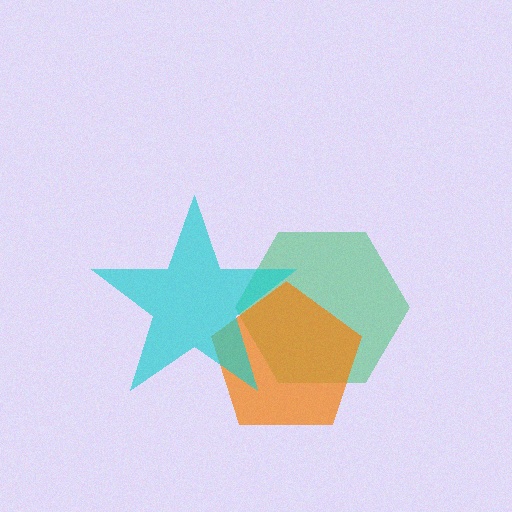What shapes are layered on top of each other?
The layered shapes are: a green hexagon, an orange pentagon, a cyan star.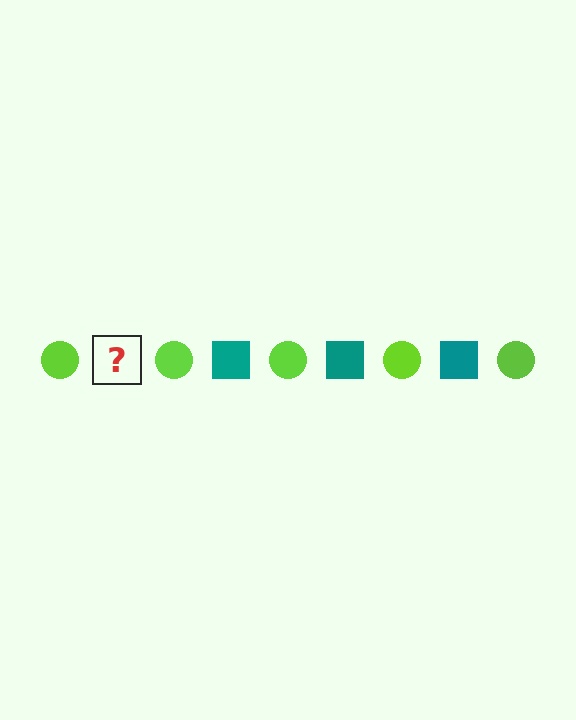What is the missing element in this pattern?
The missing element is a teal square.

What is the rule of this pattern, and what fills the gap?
The rule is that the pattern alternates between lime circle and teal square. The gap should be filled with a teal square.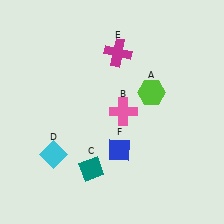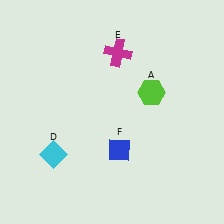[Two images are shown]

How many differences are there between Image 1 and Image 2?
There are 2 differences between the two images.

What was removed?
The pink cross (B), the teal diamond (C) were removed in Image 2.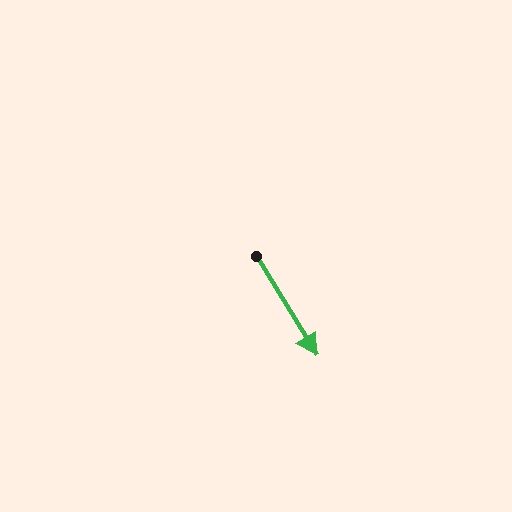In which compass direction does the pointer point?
Southeast.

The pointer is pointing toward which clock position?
Roughly 5 o'clock.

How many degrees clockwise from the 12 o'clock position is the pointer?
Approximately 149 degrees.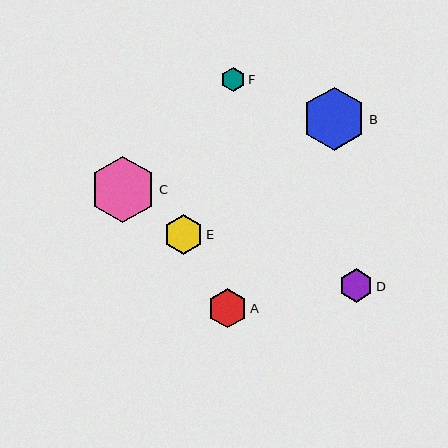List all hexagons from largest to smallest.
From largest to smallest: C, B, E, A, D, F.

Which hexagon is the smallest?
Hexagon F is the smallest with a size of approximately 25 pixels.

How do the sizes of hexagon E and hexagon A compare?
Hexagon E and hexagon A are approximately the same size.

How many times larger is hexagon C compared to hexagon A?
Hexagon C is approximately 1.7 times the size of hexagon A.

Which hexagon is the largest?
Hexagon C is the largest with a size of approximately 67 pixels.